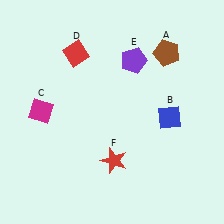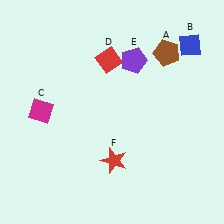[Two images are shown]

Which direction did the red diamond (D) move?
The red diamond (D) moved right.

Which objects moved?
The objects that moved are: the blue diamond (B), the red diamond (D).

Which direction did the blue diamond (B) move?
The blue diamond (B) moved up.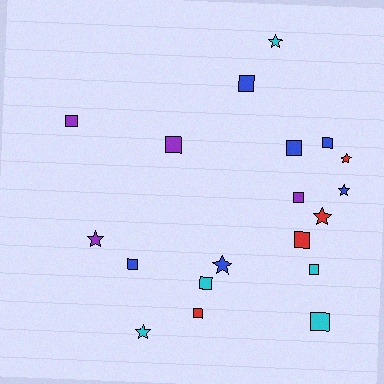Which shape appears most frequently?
Square, with 12 objects.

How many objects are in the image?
There are 19 objects.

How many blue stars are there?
There are 2 blue stars.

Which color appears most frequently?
Blue, with 6 objects.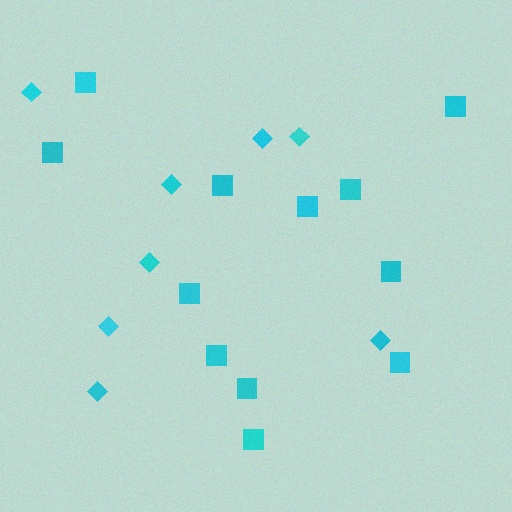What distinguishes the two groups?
There are 2 groups: one group of diamonds (8) and one group of squares (12).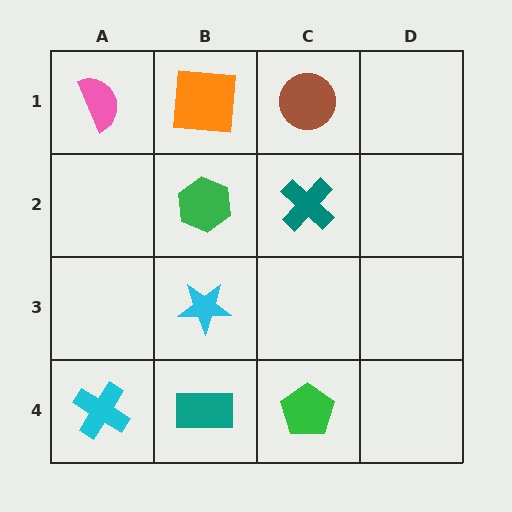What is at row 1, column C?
A brown circle.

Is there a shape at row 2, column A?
No, that cell is empty.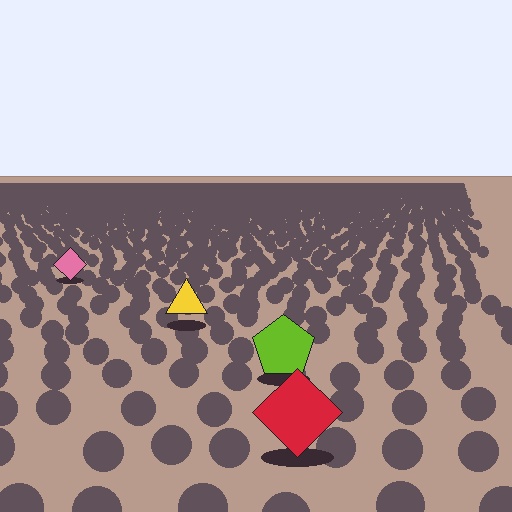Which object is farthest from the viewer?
The pink diamond is farthest from the viewer. It appears smaller and the ground texture around it is denser.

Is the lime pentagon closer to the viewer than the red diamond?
No. The red diamond is closer — you can tell from the texture gradient: the ground texture is coarser near it.